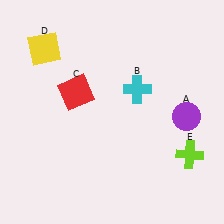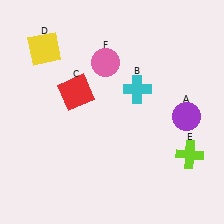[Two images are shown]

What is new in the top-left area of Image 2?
A pink circle (F) was added in the top-left area of Image 2.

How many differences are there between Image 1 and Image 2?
There is 1 difference between the two images.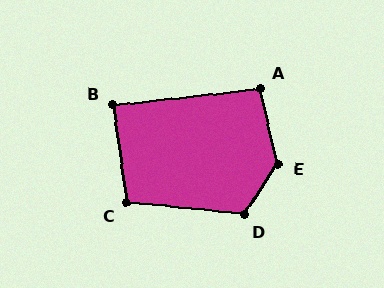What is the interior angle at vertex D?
Approximately 118 degrees (obtuse).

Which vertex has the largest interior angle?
E, at approximately 134 degrees.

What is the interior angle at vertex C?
Approximately 103 degrees (obtuse).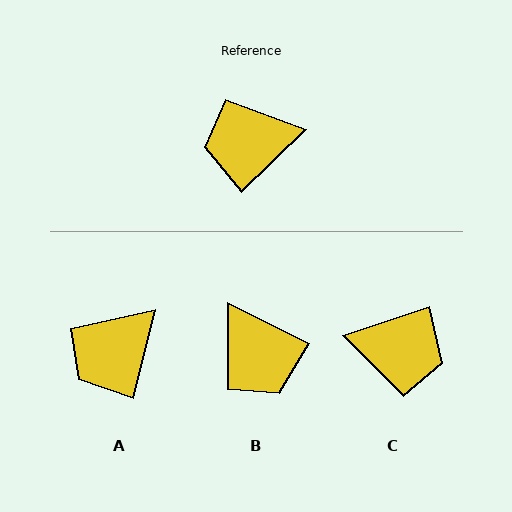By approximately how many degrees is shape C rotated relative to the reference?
Approximately 154 degrees counter-clockwise.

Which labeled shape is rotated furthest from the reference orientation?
C, about 154 degrees away.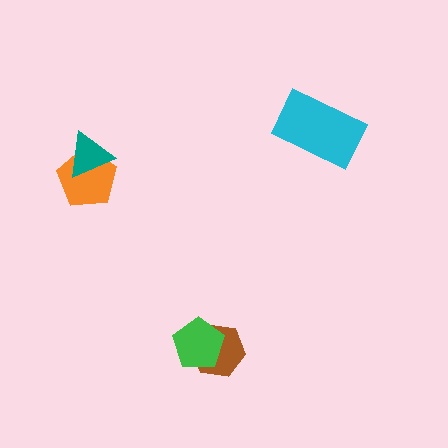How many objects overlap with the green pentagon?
1 object overlaps with the green pentagon.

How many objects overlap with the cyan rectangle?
0 objects overlap with the cyan rectangle.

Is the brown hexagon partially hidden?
Yes, it is partially covered by another shape.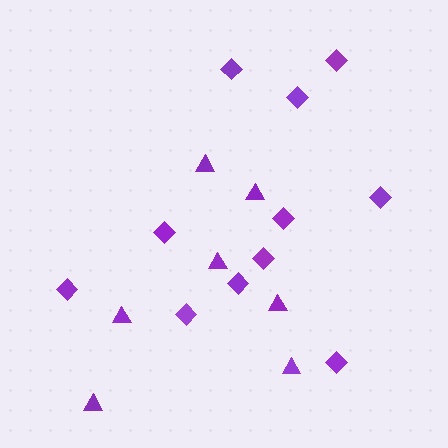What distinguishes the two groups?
There are 2 groups: one group of diamonds (11) and one group of triangles (7).